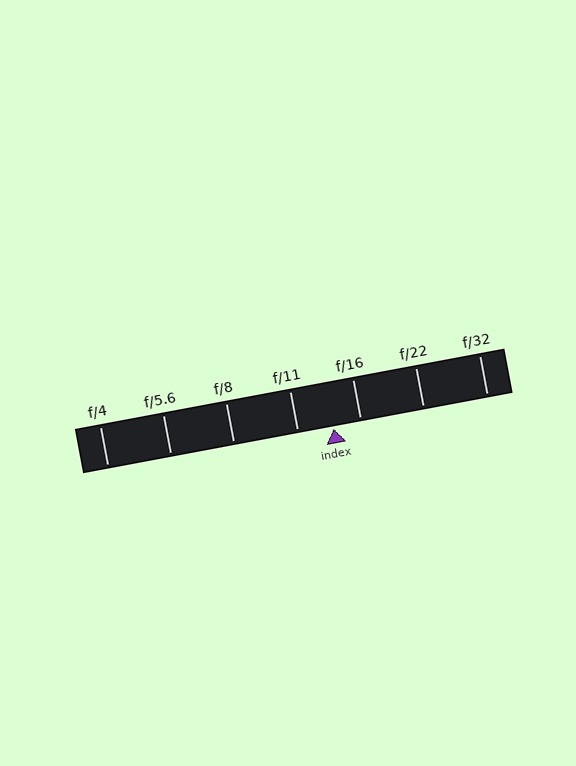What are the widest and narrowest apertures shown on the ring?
The widest aperture shown is f/4 and the narrowest is f/32.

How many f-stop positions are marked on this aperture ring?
There are 7 f-stop positions marked.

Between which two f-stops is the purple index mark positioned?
The index mark is between f/11 and f/16.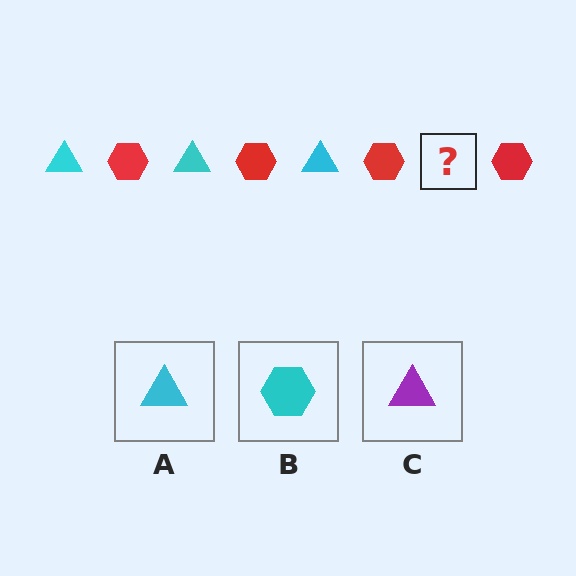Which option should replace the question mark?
Option A.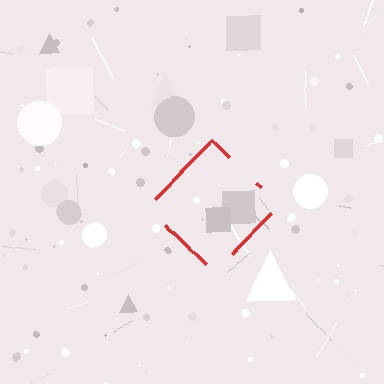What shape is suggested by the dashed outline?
The dashed outline suggests a diamond.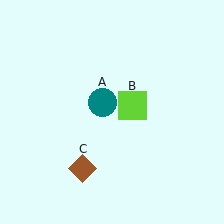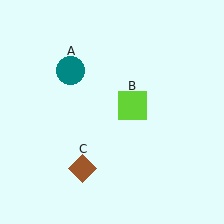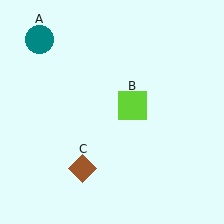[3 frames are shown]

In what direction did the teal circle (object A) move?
The teal circle (object A) moved up and to the left.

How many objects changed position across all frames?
1 object changed position: teal circle (object A).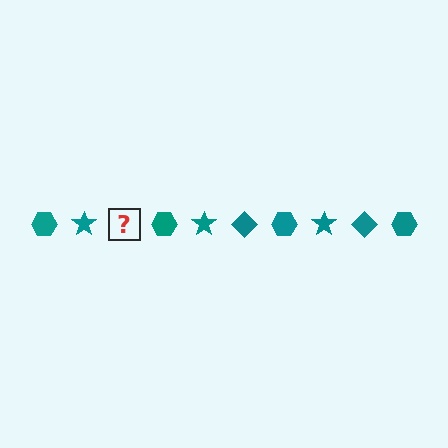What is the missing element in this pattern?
The missing element is a teal diamond.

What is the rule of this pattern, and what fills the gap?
The rule is that the pattern cycles through hexagon, star, diamond shapes in teal. The gap should be filled with a teal diamond.